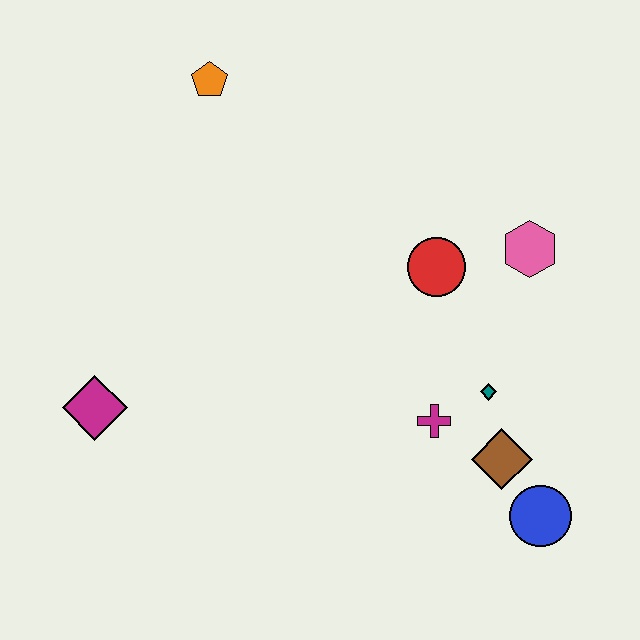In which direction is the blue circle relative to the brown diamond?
The blue circle is below the brown diamond.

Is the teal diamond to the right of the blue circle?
No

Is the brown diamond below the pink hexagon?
Yes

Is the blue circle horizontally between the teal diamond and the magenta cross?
No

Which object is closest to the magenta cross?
The teal diamond is closest to the magenta cross.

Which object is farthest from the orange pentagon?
The blue circle is farthest from the orange pentagon.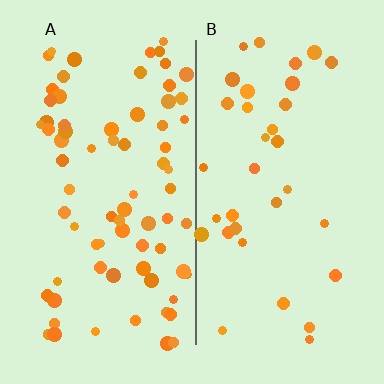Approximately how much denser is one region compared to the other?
Approximately 2.3× — region A over region B.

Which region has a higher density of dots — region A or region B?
A (the left).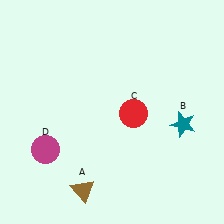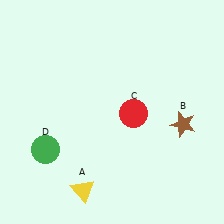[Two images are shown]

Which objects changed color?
A changed from brown to yellow. B changed from teal to brown. D changed from magenta to green.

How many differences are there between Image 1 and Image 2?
There are 3 differences between the two images.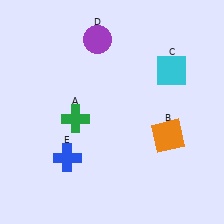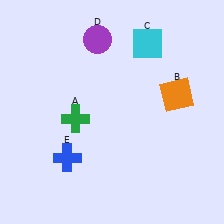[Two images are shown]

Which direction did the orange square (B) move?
The orange square (B) moved up.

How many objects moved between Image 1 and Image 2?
2 objects moved between the two images.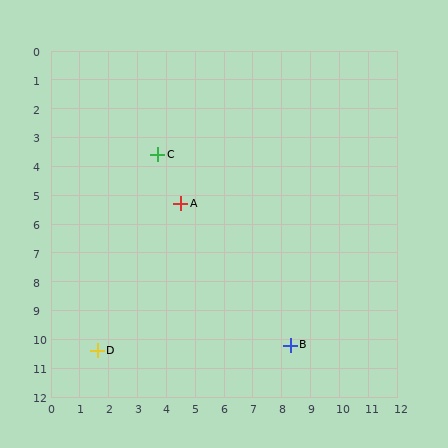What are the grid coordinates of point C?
Point C is at approximately (3.7, 3.6).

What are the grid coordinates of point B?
Point B is at approximately (8.3, 10.2).